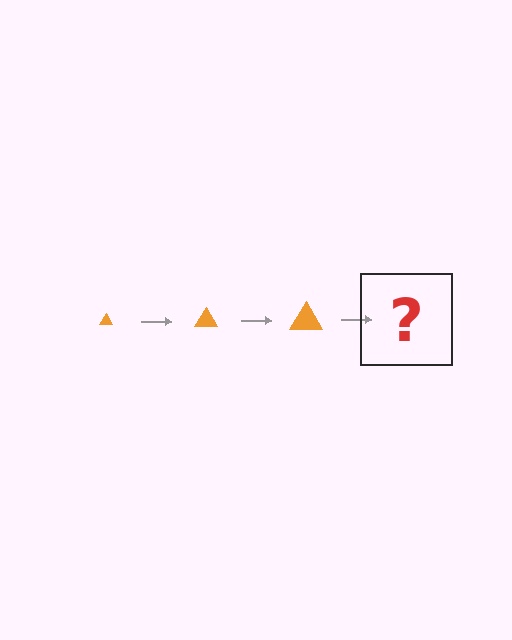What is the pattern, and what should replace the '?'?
The pattern is that the triangle gets progressively larger each step. The '?' should be an orange triangle, larger than the previous one.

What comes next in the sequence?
The next element should be an orange triangle, larger than the previous one.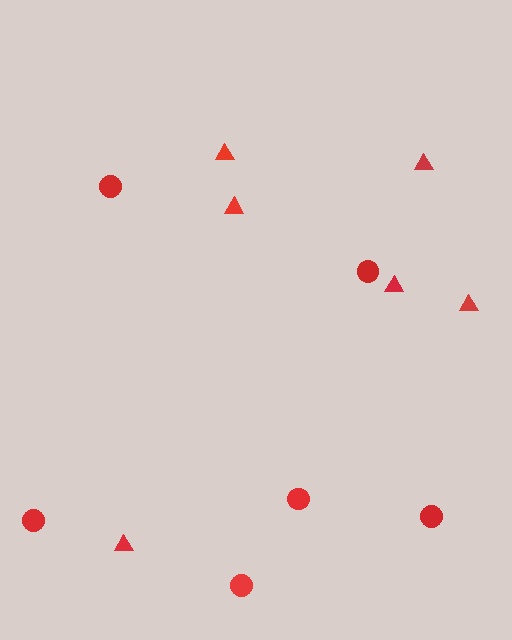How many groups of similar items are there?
There are 2 groups: one group of circles (6) and one group of triangles (6).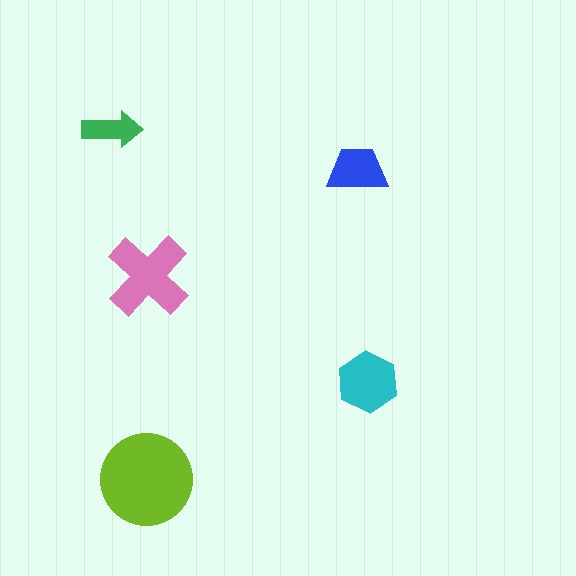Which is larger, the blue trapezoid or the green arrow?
The blue trapezoid.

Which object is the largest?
The lime circle.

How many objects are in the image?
There are 5 objects in the image.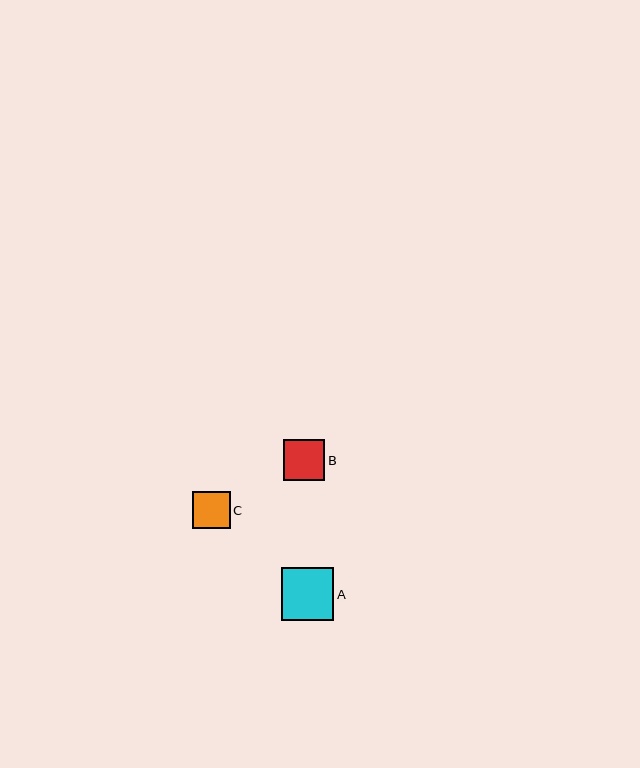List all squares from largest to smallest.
From largest to smallest: A, B, C.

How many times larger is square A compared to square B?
Square A is approximately 1.3 times the size of square B.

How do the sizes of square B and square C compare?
Square B and square C are approximately the same size.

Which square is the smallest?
Square C is the smallest with a size of approximately 37 pixels.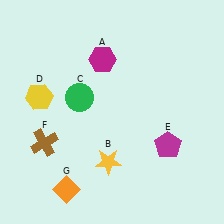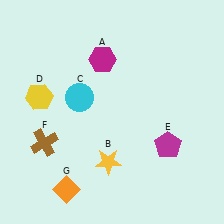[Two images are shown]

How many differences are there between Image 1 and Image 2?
There is 1 difference between the two images.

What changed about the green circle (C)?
In Image 1, C is green. In Image 2, it changed to cyan.